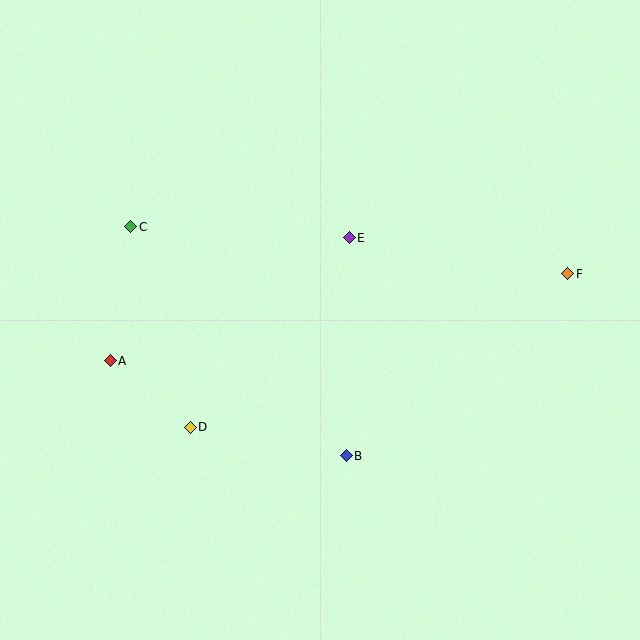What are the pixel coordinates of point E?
Point E is at (349, 238).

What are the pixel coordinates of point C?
Point C is at (131, 227).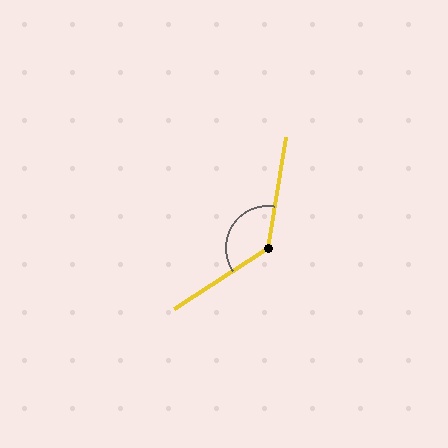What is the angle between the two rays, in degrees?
Approximately 133 degrees.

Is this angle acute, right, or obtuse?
It is obtuse.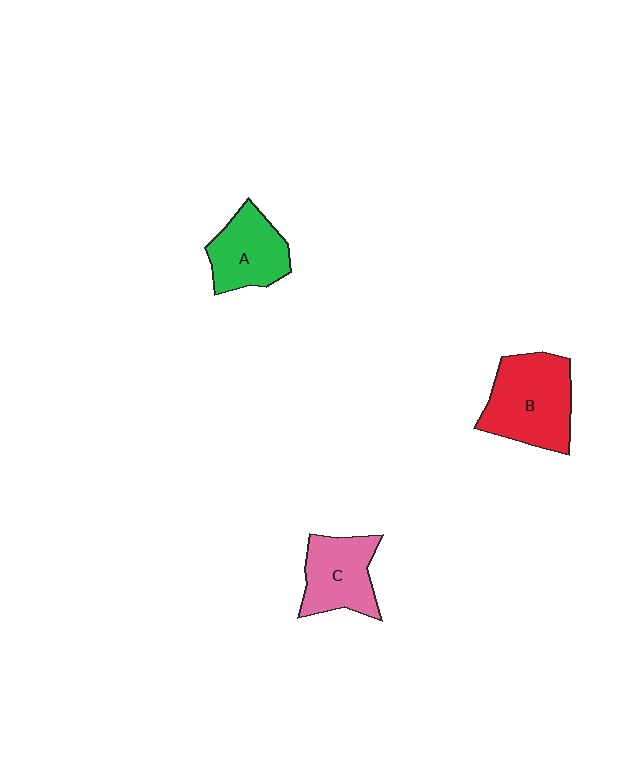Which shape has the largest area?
Shape B (red).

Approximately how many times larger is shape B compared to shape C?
Approximately 1.4 times.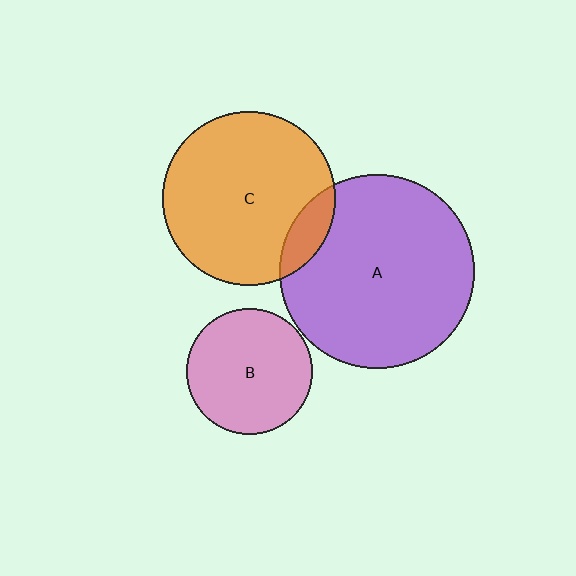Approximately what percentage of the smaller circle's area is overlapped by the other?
Approximately 10%.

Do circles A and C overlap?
Yes.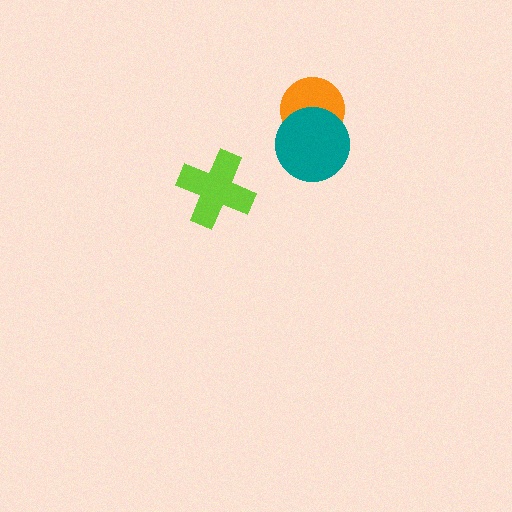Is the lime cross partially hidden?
No, no other shape covers it.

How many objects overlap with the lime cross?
0 objects overlap with the lime cross.